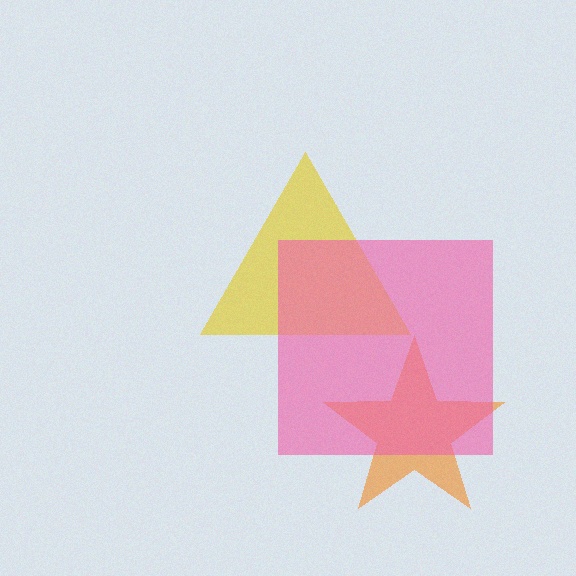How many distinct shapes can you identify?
There are 3 distinct shapes: a yellow triangle, an orange star, a pink square.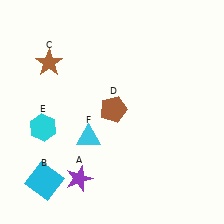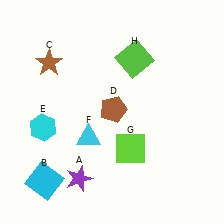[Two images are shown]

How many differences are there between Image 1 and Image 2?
There are 2 differences between the two images.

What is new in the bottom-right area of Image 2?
A lime square (G) was added in the bottom-right area of Image 2.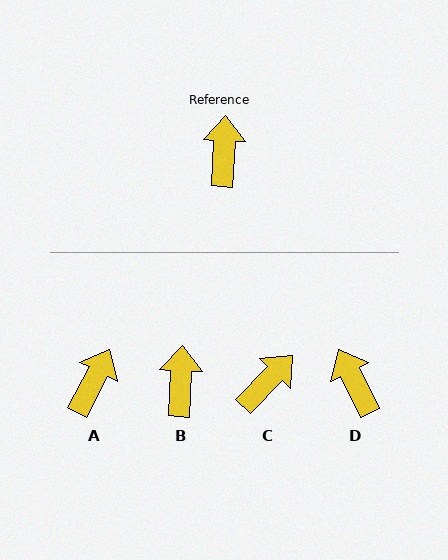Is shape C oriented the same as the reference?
No, it is off by about 41 degrees.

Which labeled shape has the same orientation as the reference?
B.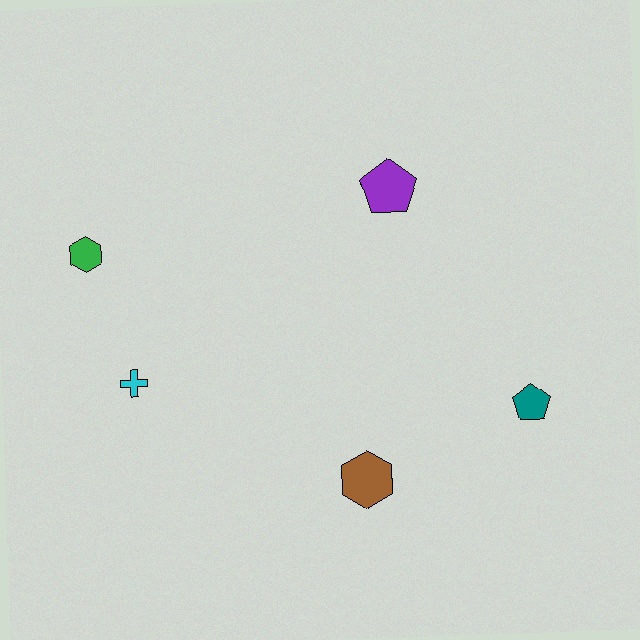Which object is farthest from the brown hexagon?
The green hexagon is farthest from the brown hexagon.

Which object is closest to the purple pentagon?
The teal pentagon is closest to the purple pentagon.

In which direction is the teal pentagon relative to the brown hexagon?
The teal pentagon is to the right of the brown hexagon.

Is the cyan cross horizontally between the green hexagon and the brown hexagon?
Yes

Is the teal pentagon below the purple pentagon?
Yes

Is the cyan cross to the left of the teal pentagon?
Yes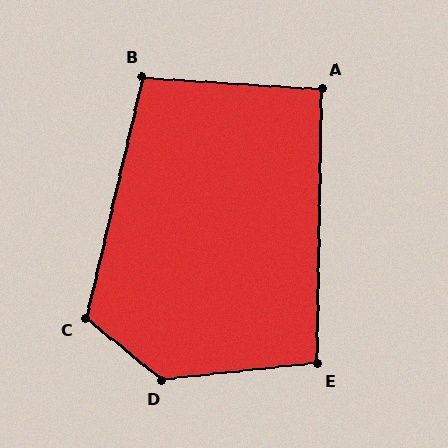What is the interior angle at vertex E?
Approximately 97 degrees (obtuse).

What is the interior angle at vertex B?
Approximately 100 degrees (obtuse).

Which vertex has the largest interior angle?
D, at approximately 135 degrees.